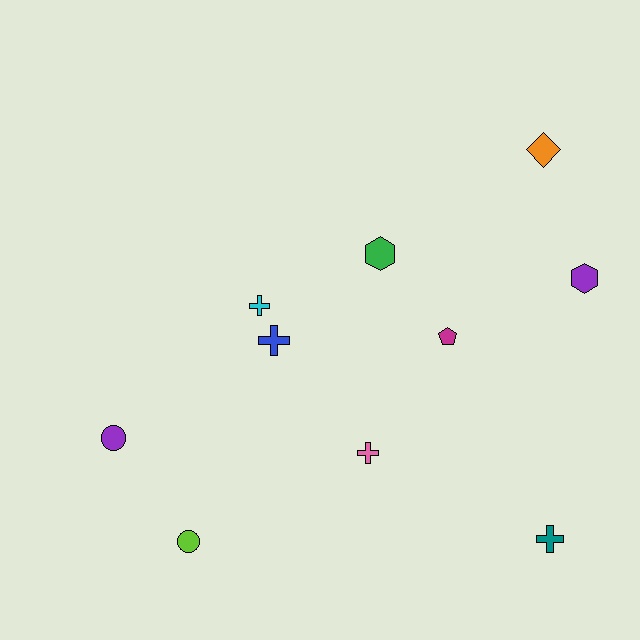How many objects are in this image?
There are 10 objects.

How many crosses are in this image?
There are 4 crosses.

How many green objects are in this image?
There is 1 green object.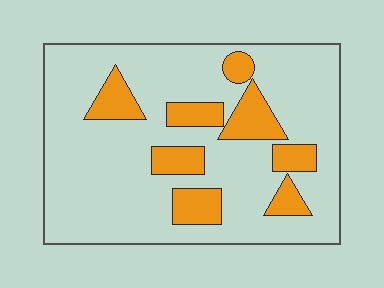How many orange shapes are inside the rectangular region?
8.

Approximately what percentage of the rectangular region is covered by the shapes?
Approximately 20%.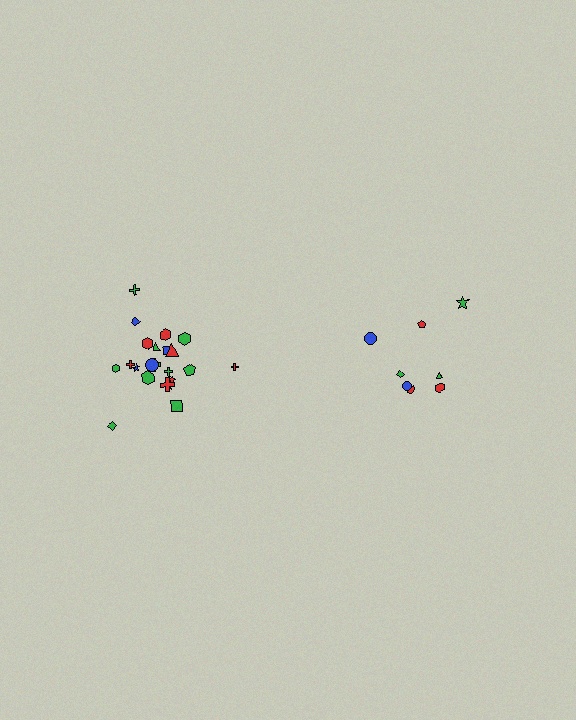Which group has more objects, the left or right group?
The left group.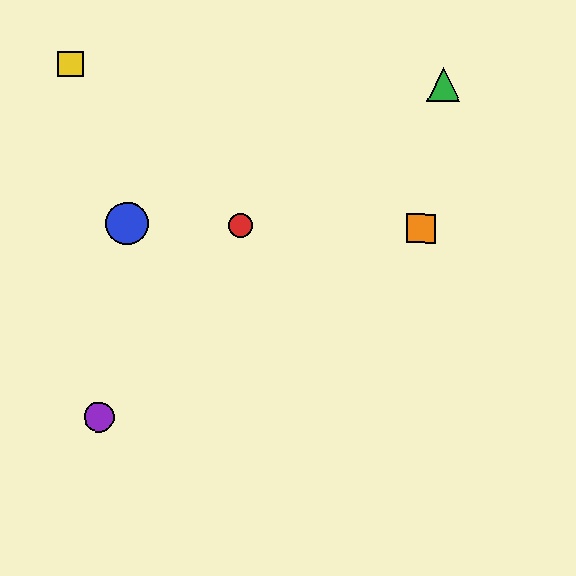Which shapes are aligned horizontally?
The red circle, the blue circle, the orange square are aligned horizontally.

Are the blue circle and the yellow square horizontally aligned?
No, the blue circle is at y≈223 and the yellow square is at y≈64.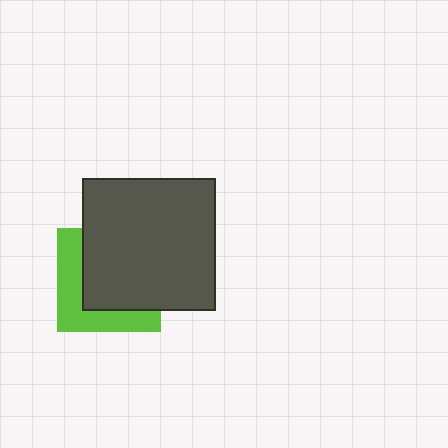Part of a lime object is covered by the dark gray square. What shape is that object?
It is a square.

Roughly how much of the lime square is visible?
A small part of it is visible (roughly 38%).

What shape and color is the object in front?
The object in front is a dark gray square.